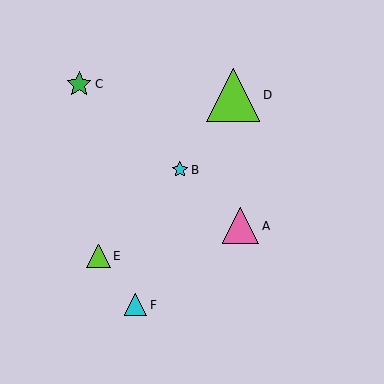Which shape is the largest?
The lime triangle (labeled D) is the largest.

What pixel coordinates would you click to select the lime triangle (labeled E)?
Click at (98, 256) to select the lime triangle E.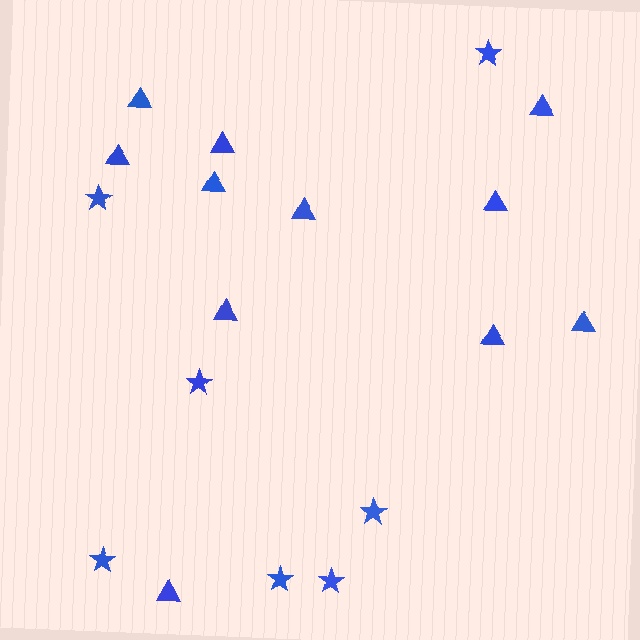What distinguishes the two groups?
There are 2 groups: one group of triangles (11) and one group of stars (7).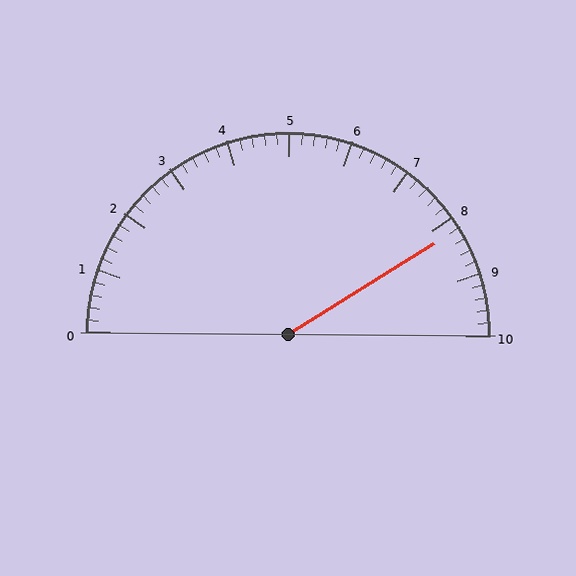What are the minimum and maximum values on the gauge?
The gauge ranges from 0 to 10.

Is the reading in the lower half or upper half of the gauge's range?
The reading is in the upper half of the range (0 to 10).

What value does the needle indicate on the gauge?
The needle indicates approximately 8.2.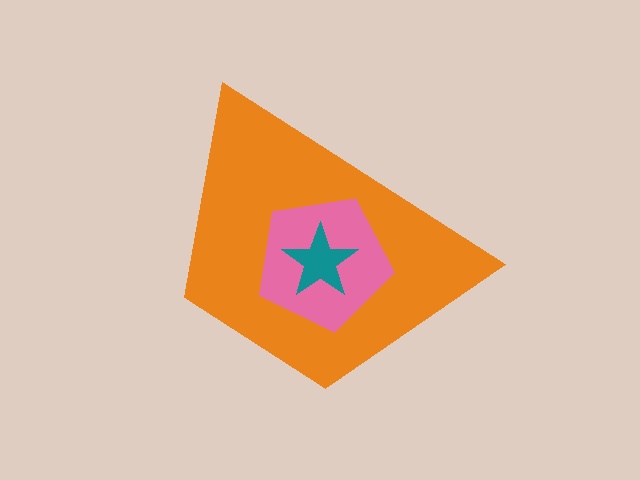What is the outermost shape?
The orange trapezoid.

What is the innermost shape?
The teal star.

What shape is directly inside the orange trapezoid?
The pink pentagon.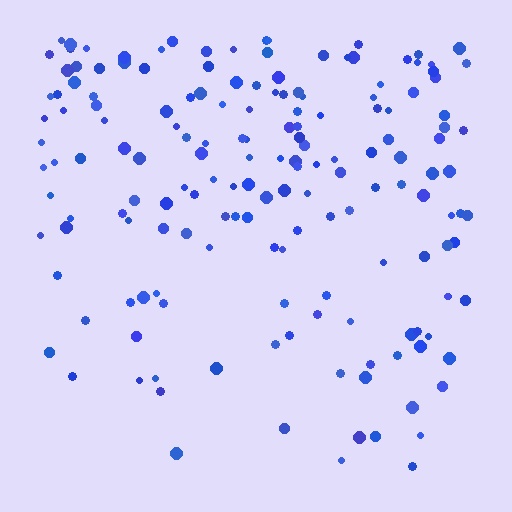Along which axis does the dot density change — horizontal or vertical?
Vertical.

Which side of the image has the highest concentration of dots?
The top.